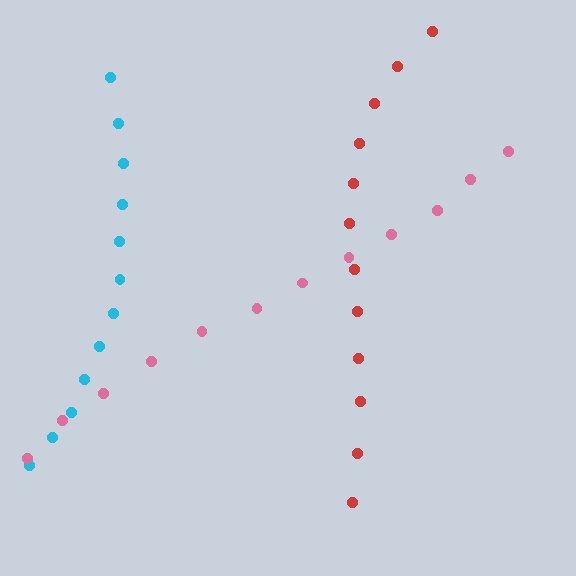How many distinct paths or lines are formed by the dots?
There are 3 distinct paths.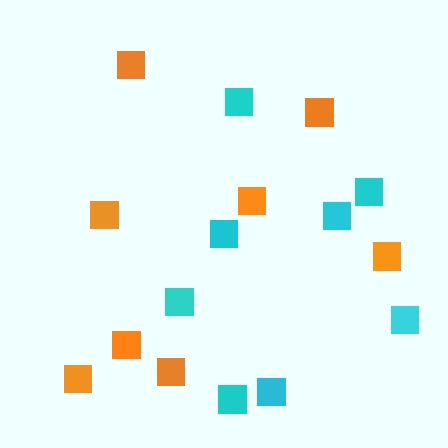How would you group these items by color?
There are 2 groups: one group of orange squares (8) and one group of cyan squares (8).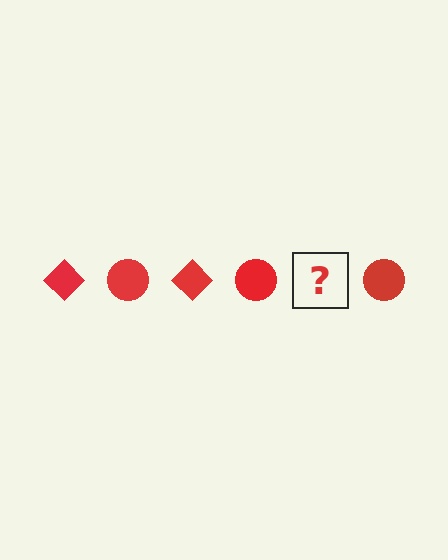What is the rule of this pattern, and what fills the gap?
The rule is that the pattern cycles through diamond, circle shapes in red. The gap should be filled with a red diamond.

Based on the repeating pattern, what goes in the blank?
The blank should be a red diamond.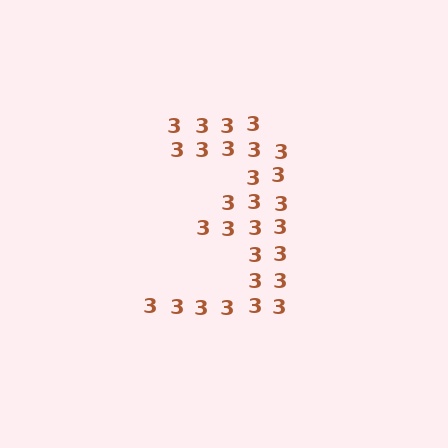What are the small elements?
The small elements are digit 3's.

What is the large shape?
The large shape is the digit 3.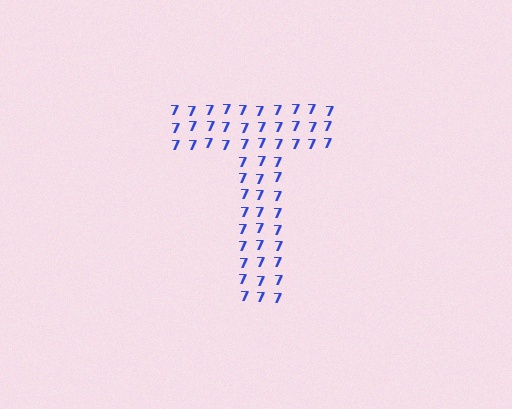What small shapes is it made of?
It is made of small digit 7's.